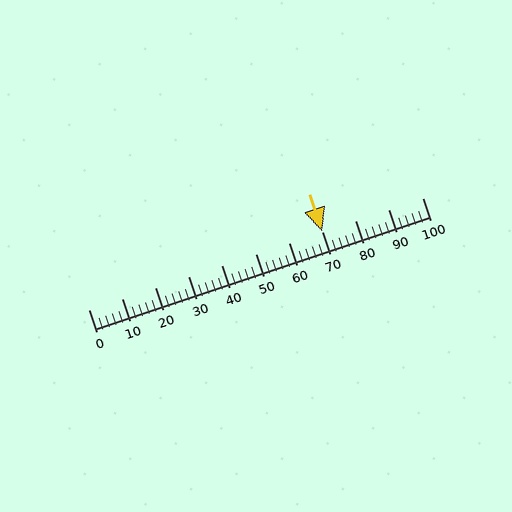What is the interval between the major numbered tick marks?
The major tick marks are spaced 10 units apart.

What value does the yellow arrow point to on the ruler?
The yellow arrow points to approximately 70.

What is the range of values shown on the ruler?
The ruler shows values from 0 to 100.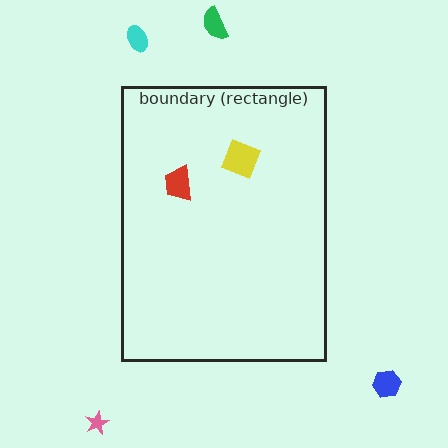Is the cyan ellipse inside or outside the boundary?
Outside.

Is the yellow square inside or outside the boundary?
Inside.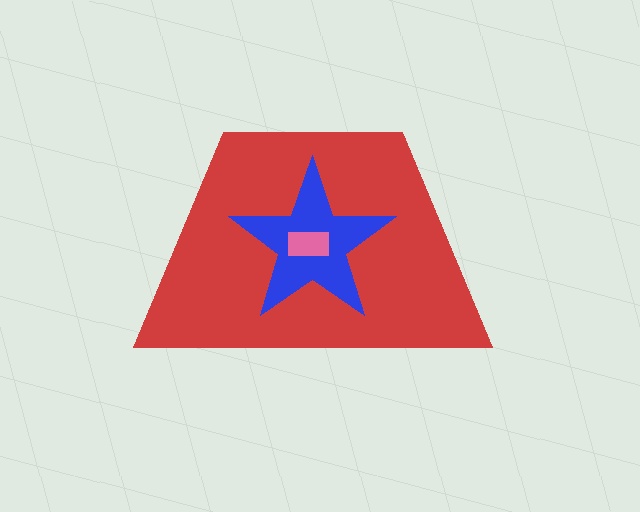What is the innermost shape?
The pink rectangle.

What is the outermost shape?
The red trapezoid.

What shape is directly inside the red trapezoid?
The blue star.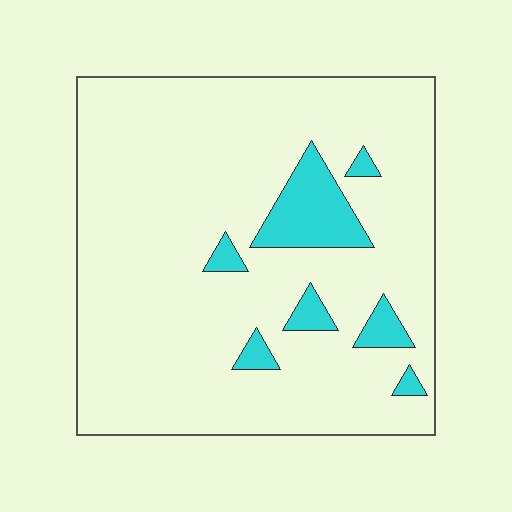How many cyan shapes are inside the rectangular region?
7.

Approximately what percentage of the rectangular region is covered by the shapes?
Approximately 10%.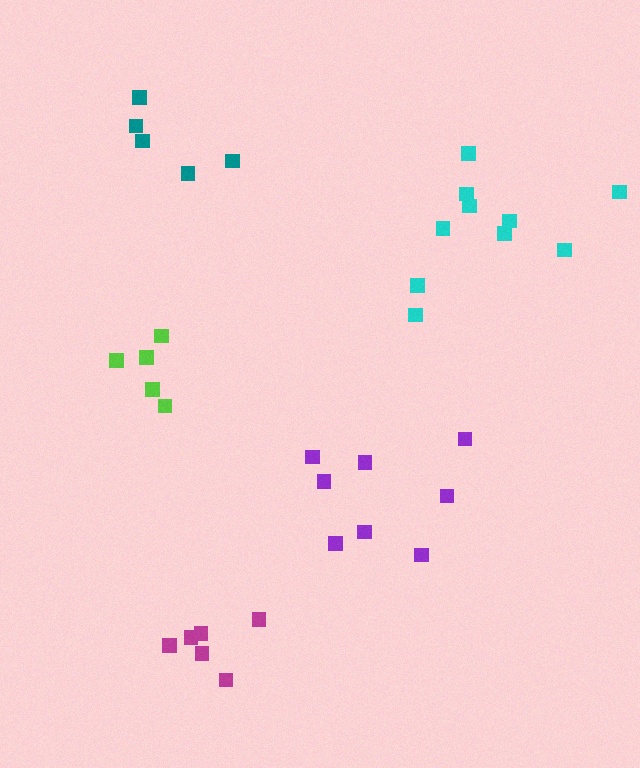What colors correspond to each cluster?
The clusters are colored: magenta, purple, teal, cyan, lime.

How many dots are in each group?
Group 1: 6 dots, Group 2: 8 dots, Group 3: 5 dots, Group 4: 10 dots, Group 5: 5 dots (34 total).